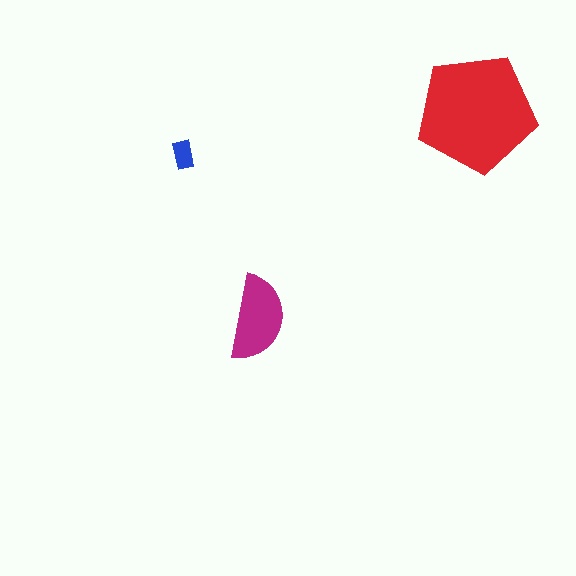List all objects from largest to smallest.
The red pentagon, the magenta semicircle, the blue rectangle.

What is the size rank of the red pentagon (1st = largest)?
1st.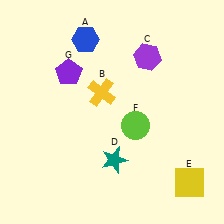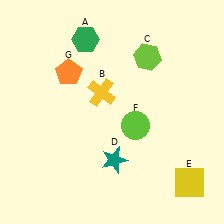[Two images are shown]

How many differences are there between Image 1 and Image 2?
There are 3 differences between the two images.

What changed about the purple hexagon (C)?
In Image 1, C is purple. In Image 2, it changed to lime.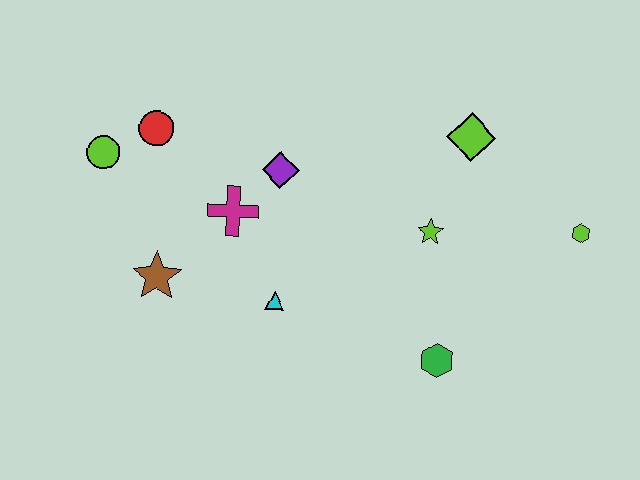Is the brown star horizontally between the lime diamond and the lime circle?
Yes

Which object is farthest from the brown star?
The lime hexagon is farthest from the brown star.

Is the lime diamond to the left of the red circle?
No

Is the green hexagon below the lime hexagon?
Yes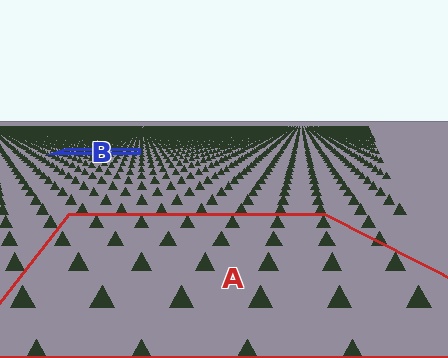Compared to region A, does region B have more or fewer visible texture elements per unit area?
Region B has more texture elements per unit area — they are packed more densely because it is farther away.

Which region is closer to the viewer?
Region A is closer. The texture elements there are larger and more spread out.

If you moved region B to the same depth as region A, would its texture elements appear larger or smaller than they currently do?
They would appear larger. At a closer depth, the same texture elements are projected at a bigger on-screen size.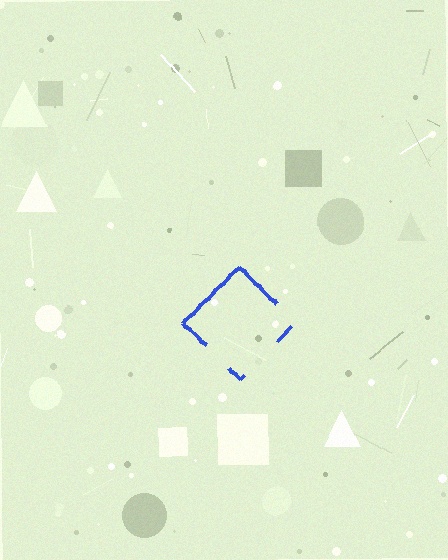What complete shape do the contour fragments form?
The contour fragments form a diamond.